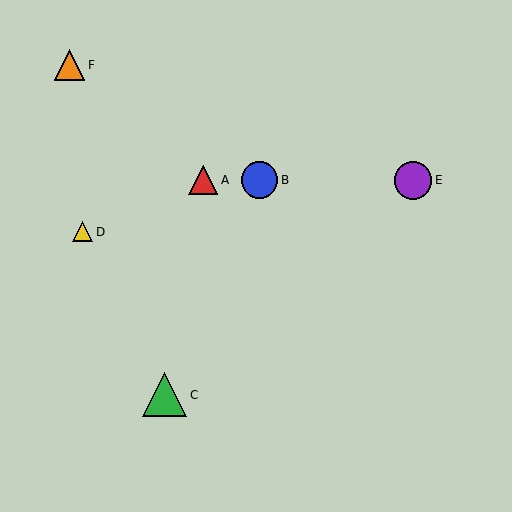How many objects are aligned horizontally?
3 objects (A, B, E) are aligned horizontally.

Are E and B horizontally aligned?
Yes, both are at y≈180.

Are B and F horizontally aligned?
No, B is at y≈180 and F is at y≈65.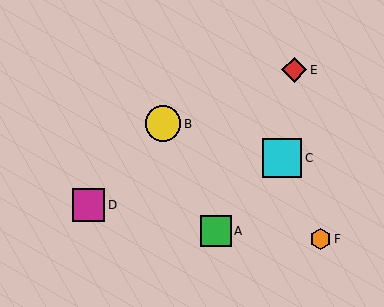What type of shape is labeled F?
Shape F is an orange hexagon.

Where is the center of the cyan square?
The center of the cyan square is at (282, 158).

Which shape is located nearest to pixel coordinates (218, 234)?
The green square (labeled A) at (216, 231) is nearest to that location.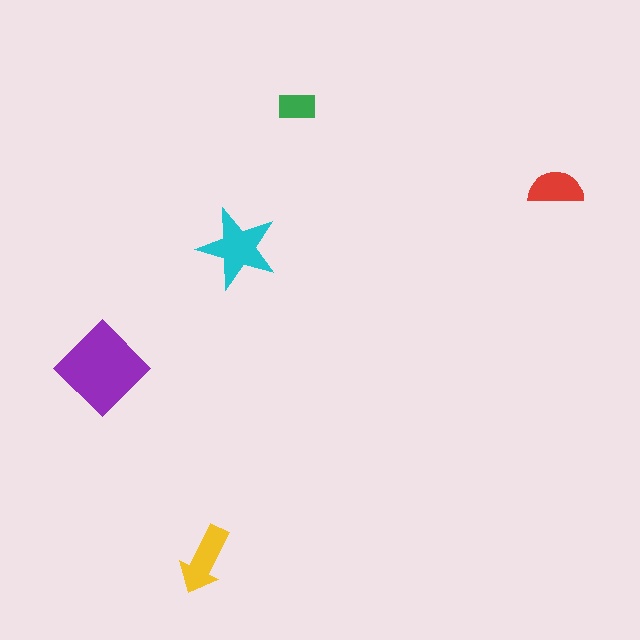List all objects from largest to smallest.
The purple diamond, the cyan star, the yellow arrow, the red semicircle, the green rectangle.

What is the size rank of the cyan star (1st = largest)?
2nd.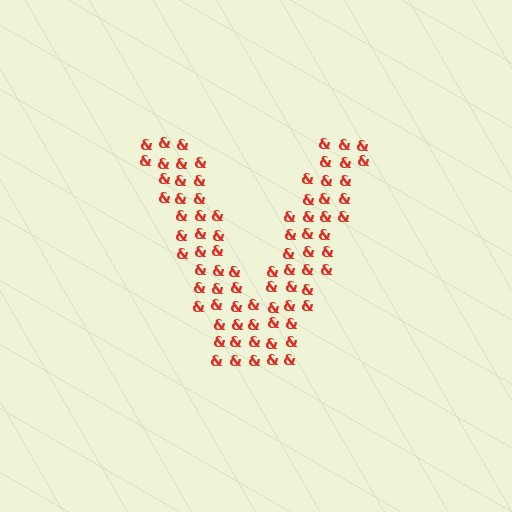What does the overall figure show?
The overall figure shows the letter V.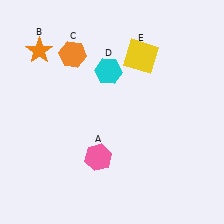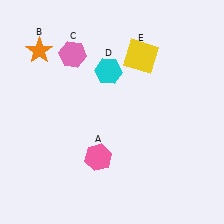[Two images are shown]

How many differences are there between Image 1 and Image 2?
There is 1 difference between the two images.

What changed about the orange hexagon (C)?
In Image 1, C is orange. In Image 2, it changed to pink.